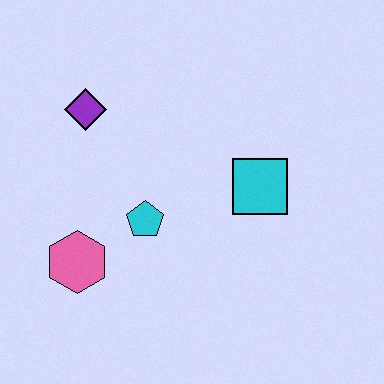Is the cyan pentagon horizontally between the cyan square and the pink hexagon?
Yes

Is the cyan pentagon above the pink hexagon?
Yes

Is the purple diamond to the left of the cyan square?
Yes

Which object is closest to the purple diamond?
The cyan pentagon is closest to the purple diamond.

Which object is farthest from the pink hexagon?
The cyan square is farthest from the pink hexagon.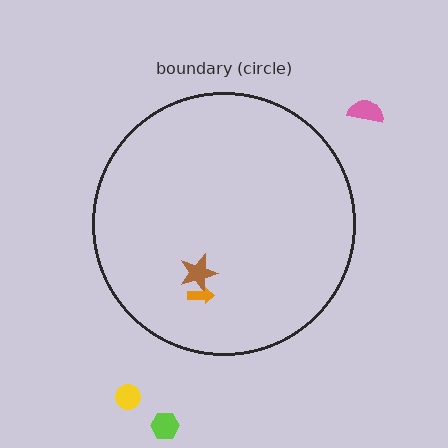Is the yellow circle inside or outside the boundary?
Outside.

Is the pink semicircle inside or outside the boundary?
Outside.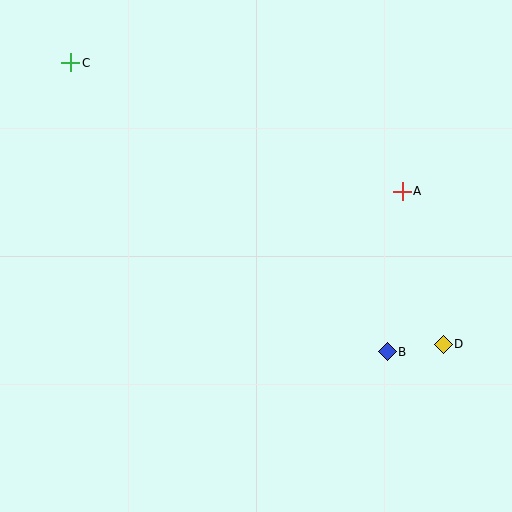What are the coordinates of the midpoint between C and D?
The midpoint between C and D is at (257, 204).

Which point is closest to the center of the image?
Point A at (402, 191) is closest to the center.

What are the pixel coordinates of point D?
Point D is at (443, 344).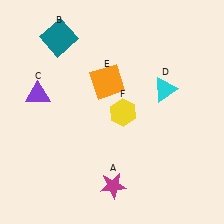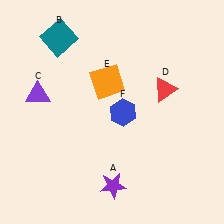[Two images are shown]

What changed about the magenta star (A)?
In Image 1, A is magenta. In Image 2, it changed to purple.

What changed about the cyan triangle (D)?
In Image 1, D is cyan. In Image 2, it changed to red.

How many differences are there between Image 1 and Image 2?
There are 3 differences between the two images.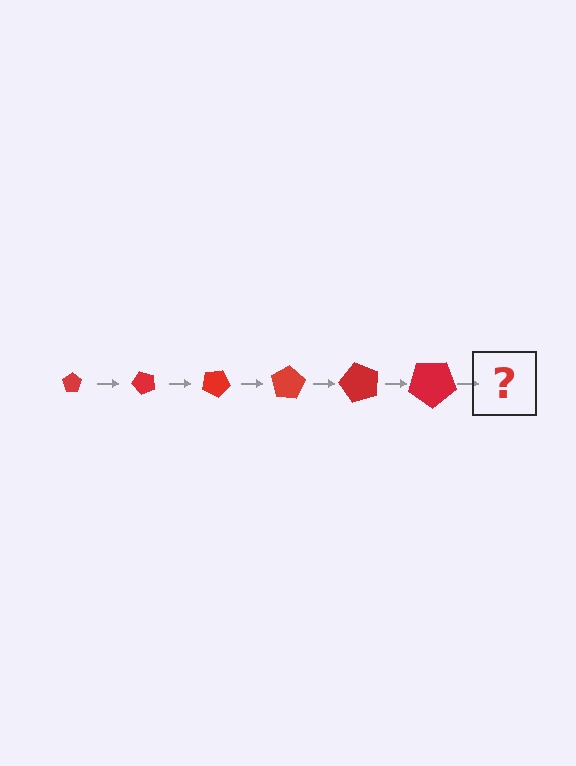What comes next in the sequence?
The next element should be a pentagon, larger than the previous one and rotated 300 degrees from the start.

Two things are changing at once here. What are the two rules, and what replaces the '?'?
The two rules are that the pentagon grows larger each step and it rotates 50 degrees each step. The '?' should be a pentagon, larger than the previous one and rotated 300 degrees from the start.